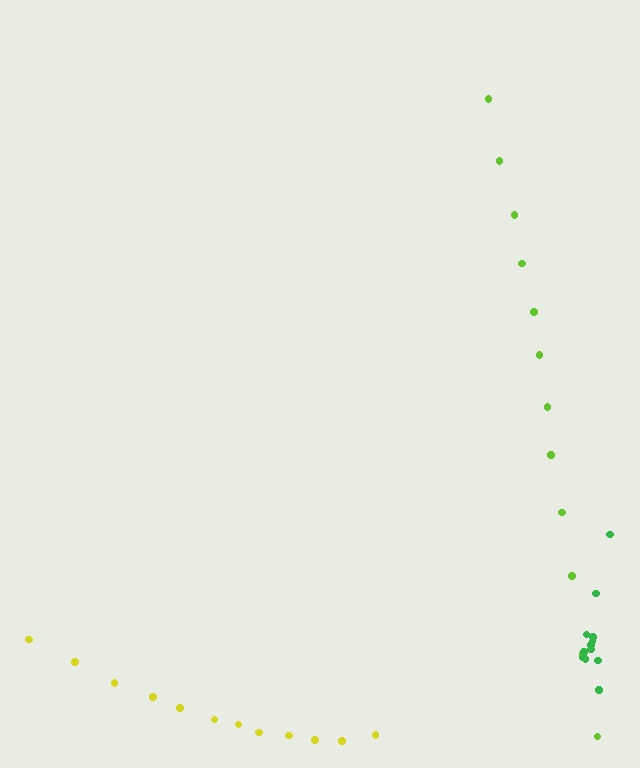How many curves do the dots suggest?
There are 3 distinct paths.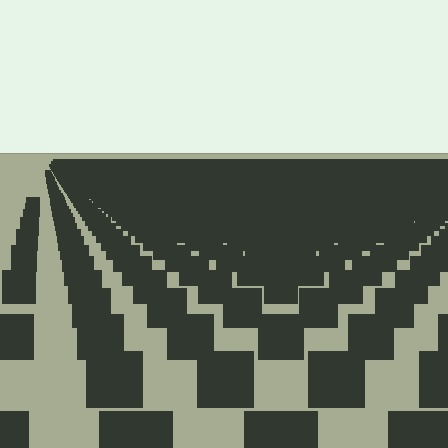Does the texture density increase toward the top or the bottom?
Density increases toward the top.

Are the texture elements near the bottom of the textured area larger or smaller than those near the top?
Larger. Near the bottom, elements are closer to the viewer and appear at a bigger on-screen size.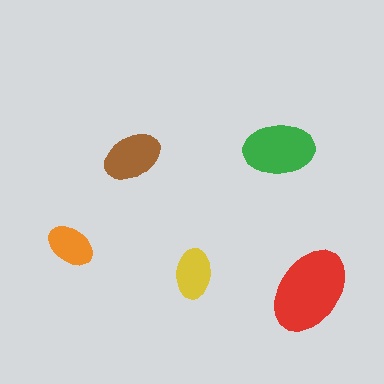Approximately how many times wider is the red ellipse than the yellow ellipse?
About 2 times wider.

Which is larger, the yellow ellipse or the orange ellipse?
The yellow one.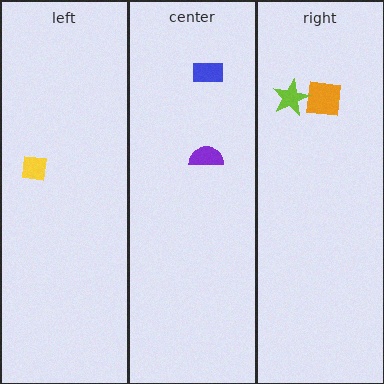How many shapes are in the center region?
2.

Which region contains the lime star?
The right region.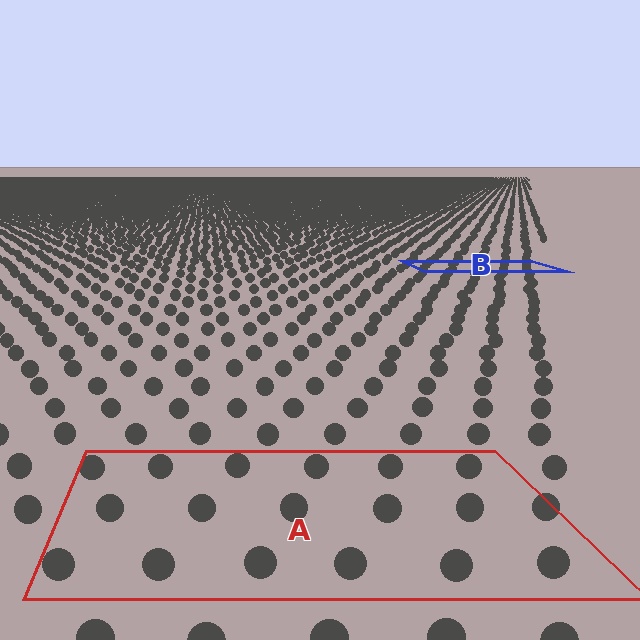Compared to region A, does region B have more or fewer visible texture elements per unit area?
Region B has more texture elements per unit area — they are packed more densely because it is farther away.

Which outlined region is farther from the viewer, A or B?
Region B is farther from the viewer — the texture elements inside it appear smaller and more densely packed.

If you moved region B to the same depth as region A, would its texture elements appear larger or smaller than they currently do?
They would appear larger. At a closer depth, the same texture elements are projected at a bigger on-screen size.